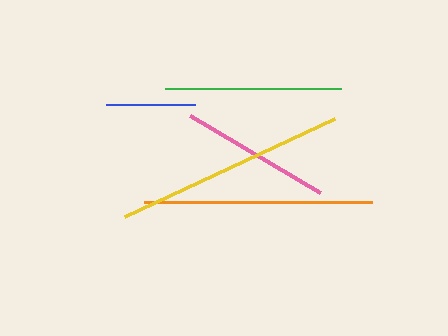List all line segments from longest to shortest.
From longest to shortest: yellow, orange, green, pink, blue.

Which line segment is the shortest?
The blue line is the shortest at approximately 88 pixels.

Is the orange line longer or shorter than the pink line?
The orange line is longer than the pink line.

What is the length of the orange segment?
The orange segment is approximately 228 pixels long.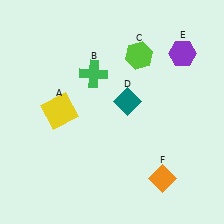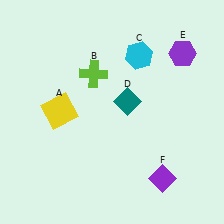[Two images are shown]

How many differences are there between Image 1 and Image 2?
There are 3 differences between the two images.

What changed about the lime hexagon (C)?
In Image 1, C is lime. In Image 2, it changed to cyan.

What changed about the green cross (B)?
In Image 1, B is green. In Image 2, it changed to lime.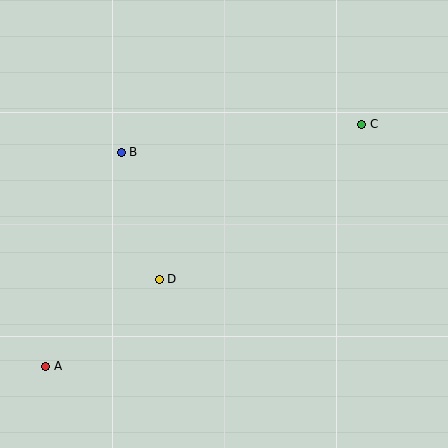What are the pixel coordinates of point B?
Point B is at (121, 152).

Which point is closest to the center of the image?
Point D at (159, 279) is closest to the center.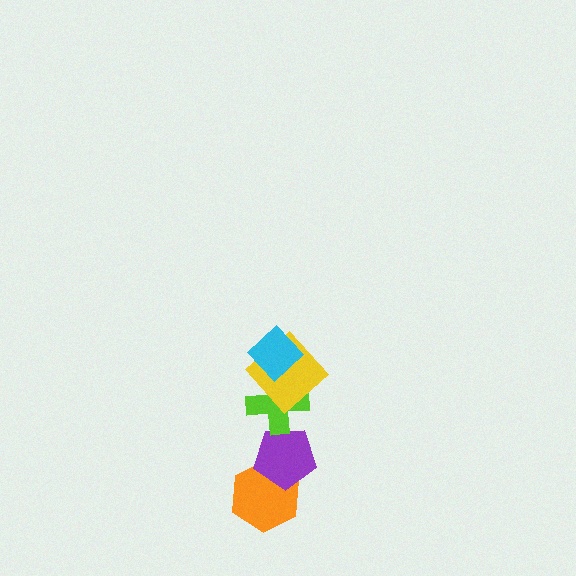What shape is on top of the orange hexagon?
The purple pentagon is on top of the orange hexagon.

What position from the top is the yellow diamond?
The yellow diamond is 2nd from the top.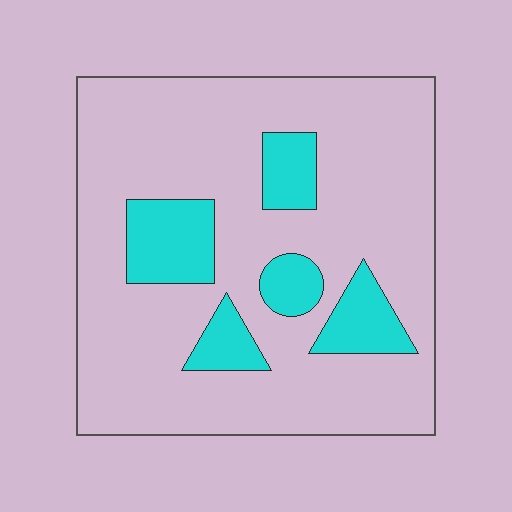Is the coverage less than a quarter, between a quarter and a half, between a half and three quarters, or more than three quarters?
Less than a quarter.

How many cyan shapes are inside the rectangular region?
5.